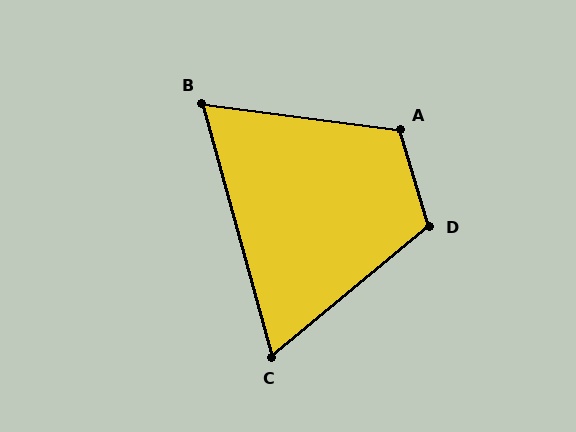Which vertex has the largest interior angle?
A, at approximately 114 degrees.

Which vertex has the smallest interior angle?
C, at approximately 66 degrees.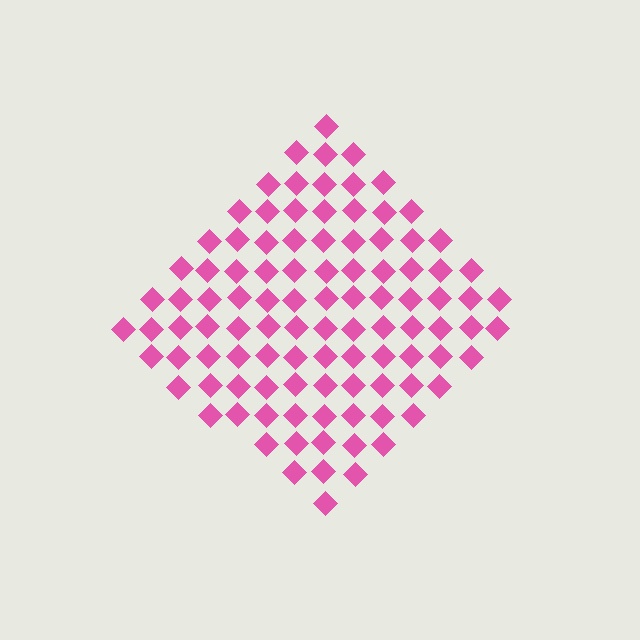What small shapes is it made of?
It is made of small diamonds.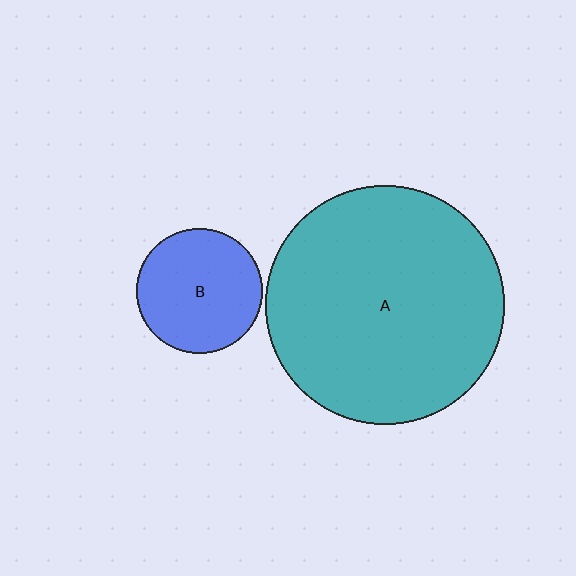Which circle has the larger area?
Circle A (teal).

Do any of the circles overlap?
No, none of the circles overlap.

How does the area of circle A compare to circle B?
Approximately 3.6 times.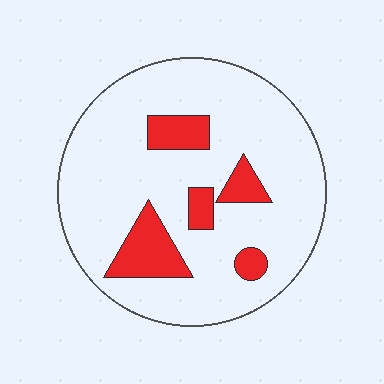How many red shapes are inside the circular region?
5.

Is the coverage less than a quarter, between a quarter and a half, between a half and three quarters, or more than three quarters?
Less than a quarter.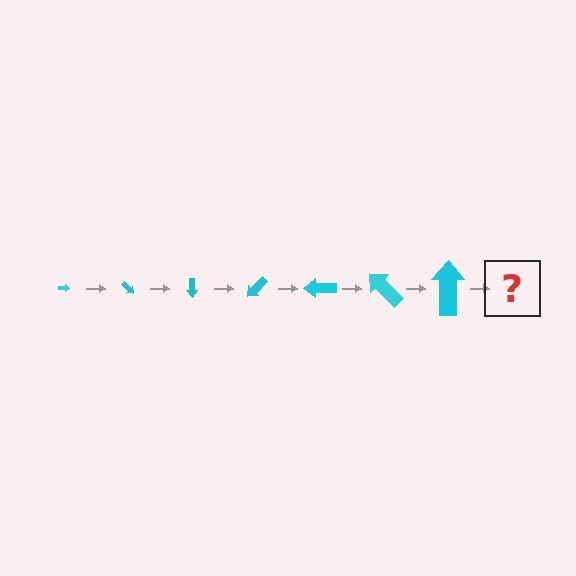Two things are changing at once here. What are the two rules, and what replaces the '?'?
The two rules are that the arrow grows larger each step and it rotates 45 degrees each step. The '?' should be an arrow, larger than the previous one and rotated 315 degrees from the start.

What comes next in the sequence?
The next element should be an arrow, larger than the previous one and rotated 315 degrees from the start.